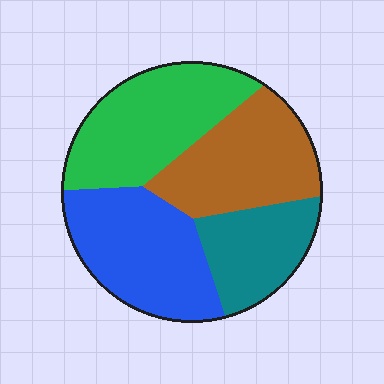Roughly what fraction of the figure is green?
Green takes up about one quarter (1/4) of the figure.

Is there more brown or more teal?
Brown.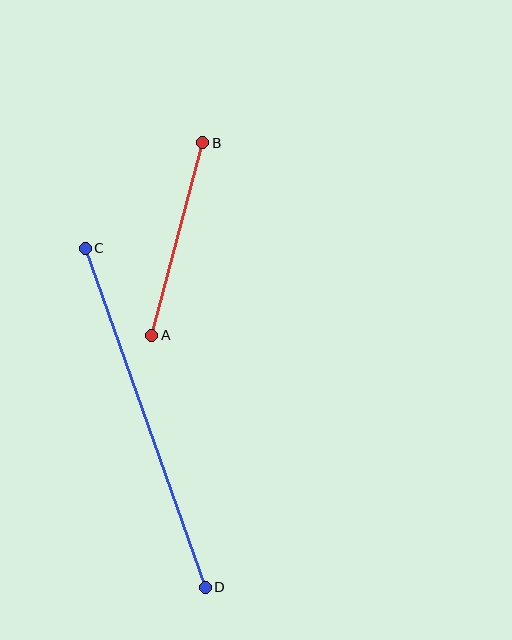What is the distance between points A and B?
The distance is approximately 199 pixels.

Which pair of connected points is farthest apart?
Points C and D are farthest apart.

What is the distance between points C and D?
The distance is approximately 360 pixels.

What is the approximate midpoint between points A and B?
The midpoint is at approximately (177, 239) pixels.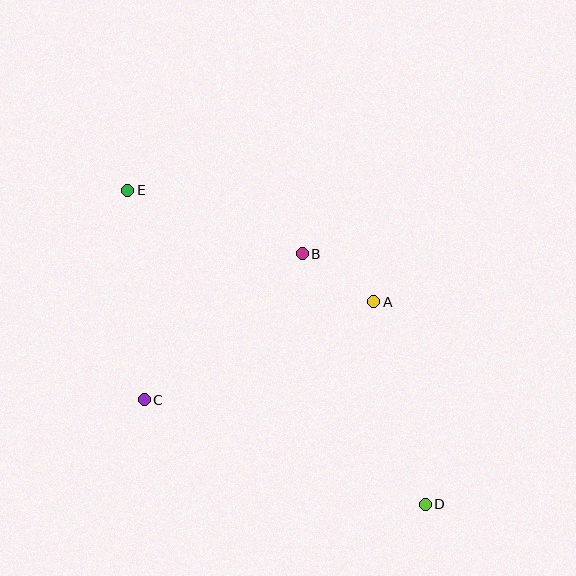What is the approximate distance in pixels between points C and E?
The distance between C and E is approximately 210 pixels.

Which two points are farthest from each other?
Points D and E are farthest from each other.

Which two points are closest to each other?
Points A and B are closest to each other.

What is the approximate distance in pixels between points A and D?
The distance between A and D is approximately 209 pixels.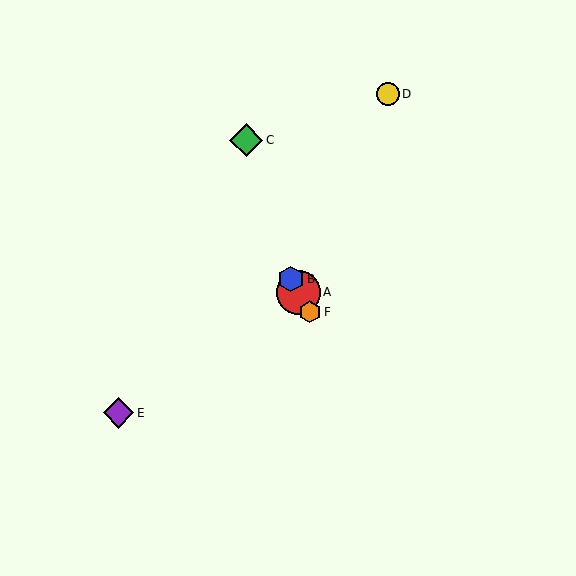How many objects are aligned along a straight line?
3 objects (A, B, F) are aligned along a straight line.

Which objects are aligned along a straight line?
Objects A, B, F are aligned along a straight line.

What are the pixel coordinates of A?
Object A is at (299, 292).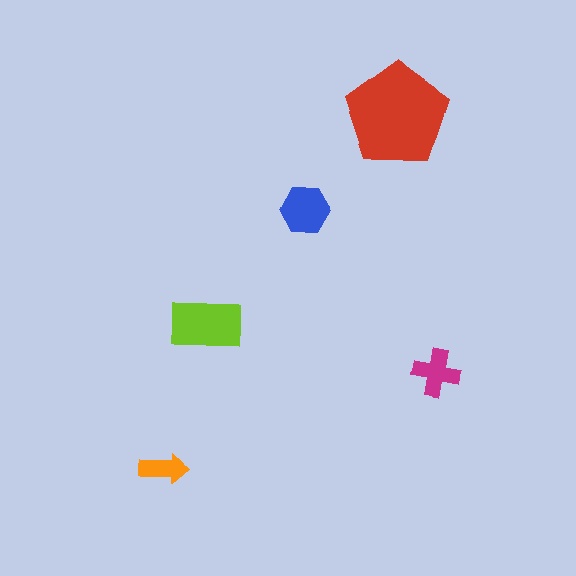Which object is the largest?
The red pentagon.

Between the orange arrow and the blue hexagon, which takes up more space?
The blue hexagon.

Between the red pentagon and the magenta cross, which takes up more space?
The red pentagon.